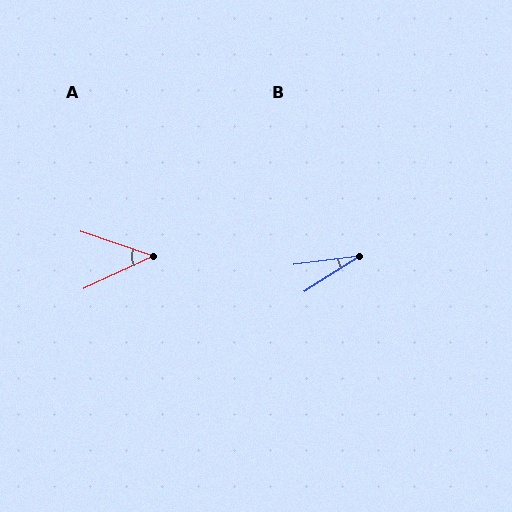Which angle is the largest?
A, at approximately 44 degrees.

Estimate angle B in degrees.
Approximately 25 degrees.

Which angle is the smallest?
B, at approximately 25 degrees.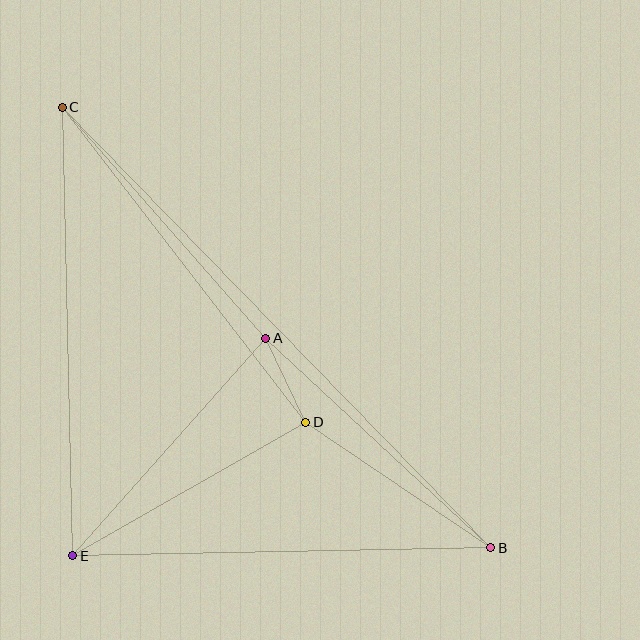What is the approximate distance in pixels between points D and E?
The distance between D and E is approximately 269 pixels.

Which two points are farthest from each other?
Points B and C are farthest from each other.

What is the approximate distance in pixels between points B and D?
The distance between B and D is approximately 223 pixels.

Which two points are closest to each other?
Points A and D are closest to each other.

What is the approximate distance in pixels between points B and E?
The distance between B and E is approximately 418 pixels.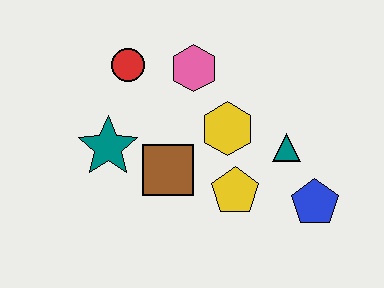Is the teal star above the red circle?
No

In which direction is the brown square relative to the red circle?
The brown square is below the red circle.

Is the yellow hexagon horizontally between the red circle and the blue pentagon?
Yes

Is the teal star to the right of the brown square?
No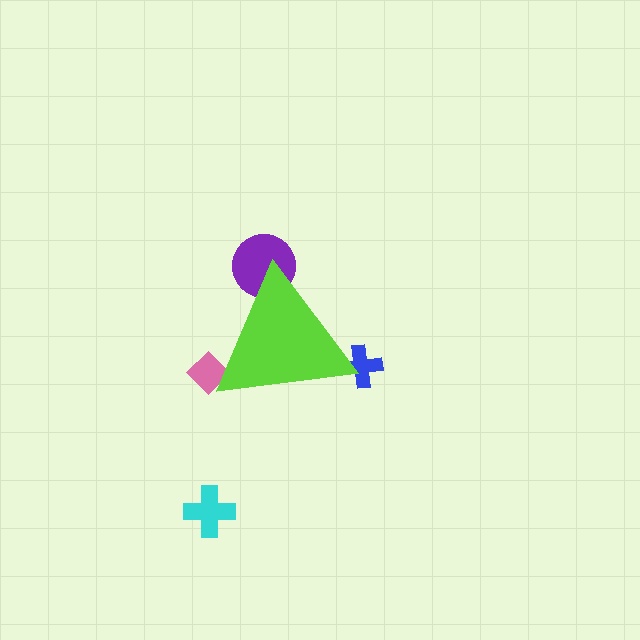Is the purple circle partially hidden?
Yes, the purple circle is partially hidden behind the lime triangle.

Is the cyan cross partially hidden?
No, the cyan cross is fully visible.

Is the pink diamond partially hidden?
Yes, the pink diamond is partially hidden behind the lime triangle.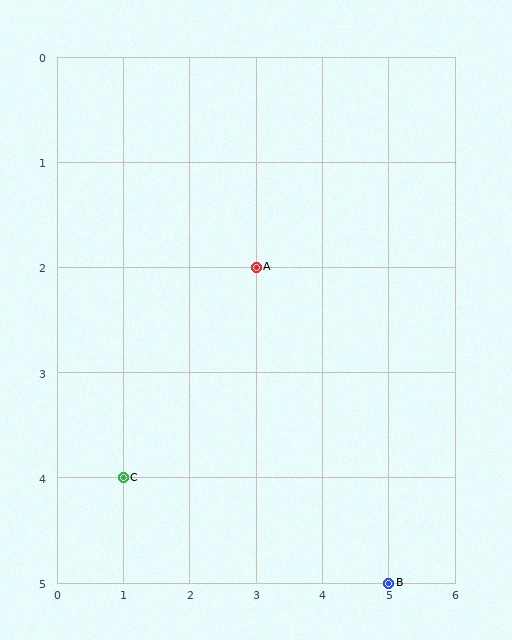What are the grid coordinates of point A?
Point A is at grid coordinates (3, 2).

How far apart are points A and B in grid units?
Points A and B are 2 columns and 3 rows apart (about 3.6 grid units diagonally).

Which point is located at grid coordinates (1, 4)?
Point C is at (1, 4).